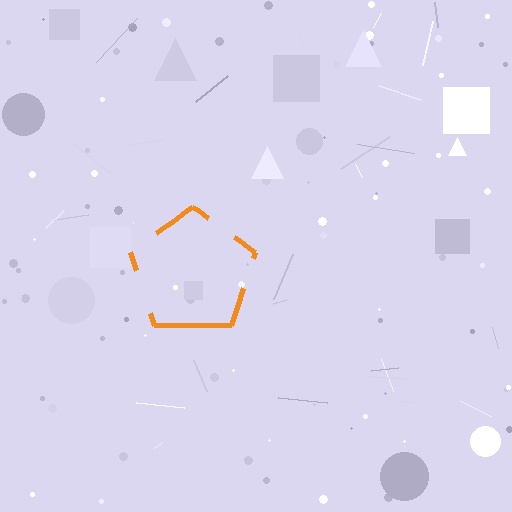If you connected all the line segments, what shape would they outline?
They would outline a pentagon.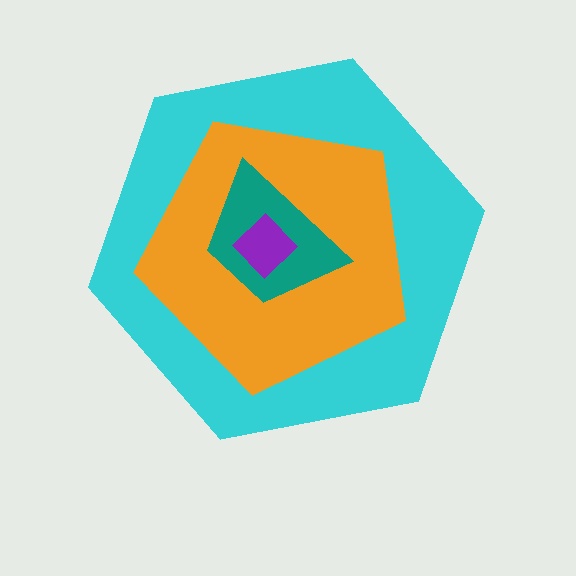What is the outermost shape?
The cyan hexagon.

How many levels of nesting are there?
4.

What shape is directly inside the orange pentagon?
The teal trapezoid.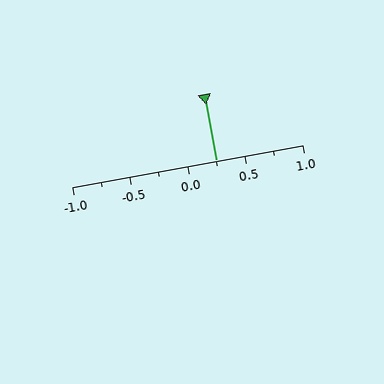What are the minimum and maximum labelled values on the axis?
The axis runs from -1.0 to 1.0.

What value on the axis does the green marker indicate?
The marker indicates approximately 0.25.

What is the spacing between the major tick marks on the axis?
The major ticks are spaced 0.5 apart.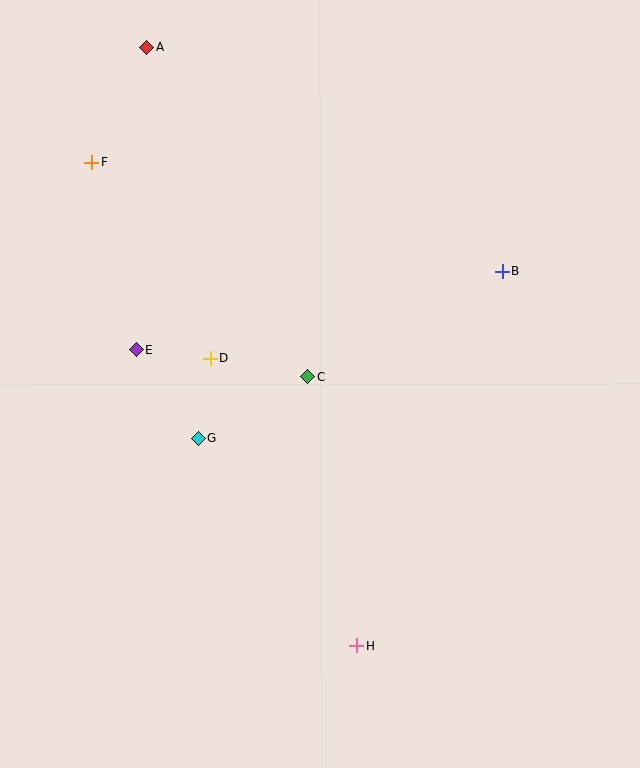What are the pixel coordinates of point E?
Point E is at (136, 350).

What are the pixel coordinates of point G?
Point G is at (199, 438).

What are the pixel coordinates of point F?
Point F is at (91, 162).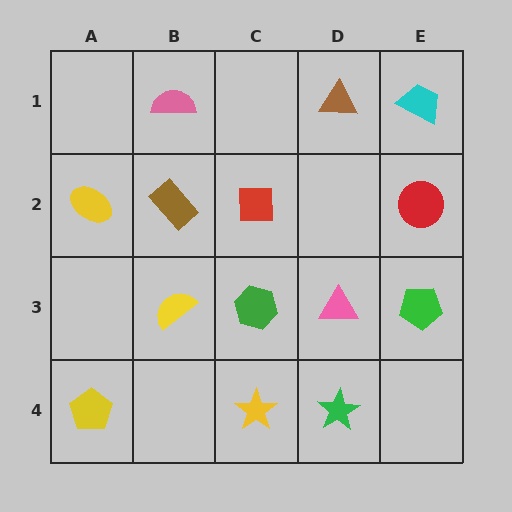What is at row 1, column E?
A cyan trapezoid.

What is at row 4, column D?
A green star.